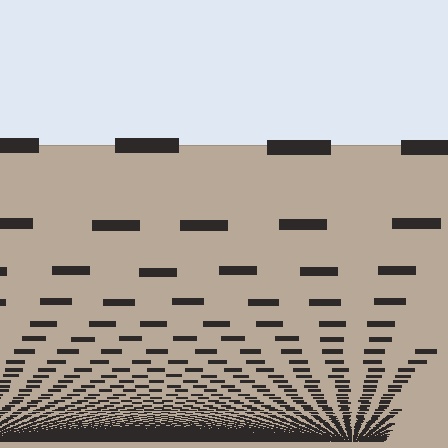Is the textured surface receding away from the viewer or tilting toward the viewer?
The surface appears to tilt toward the viewer. Texture elements get larger and sparser toward the top.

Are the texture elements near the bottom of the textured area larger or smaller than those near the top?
Smaller. The gradient is inverted — elements near the bottom are smaller and denser.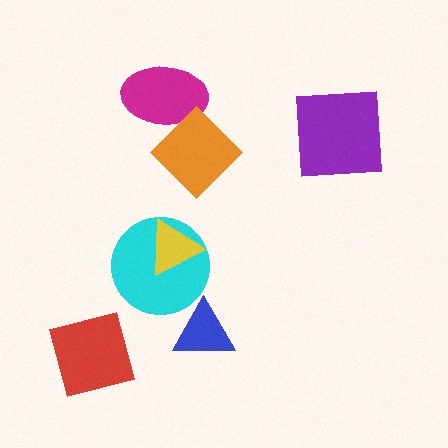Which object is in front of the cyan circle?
The yellow triangle is in front of the cyan circle.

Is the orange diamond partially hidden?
No, no other shape covers it.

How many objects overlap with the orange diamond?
1 object overlaps with the orange diamond.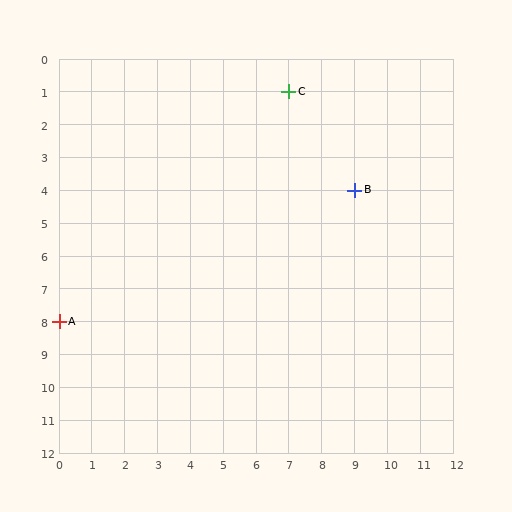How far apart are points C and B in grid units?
Points C and B are 2 columns and 3 rows apart (about 3.6 grid units diagonally).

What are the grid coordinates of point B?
Point B is at grid coordinates (9, 4).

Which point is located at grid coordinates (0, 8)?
Point A is at (0, 8).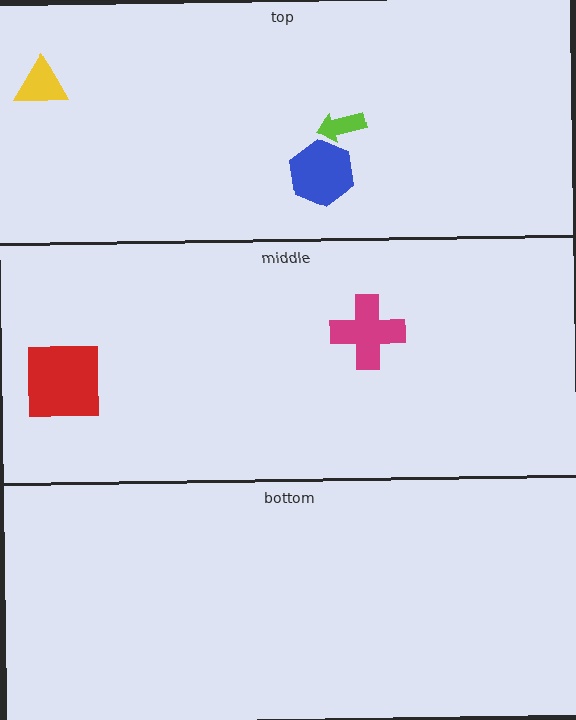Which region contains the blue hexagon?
The top region.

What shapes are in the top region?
The lime arrow, the blue hexagon, the yellow triangle.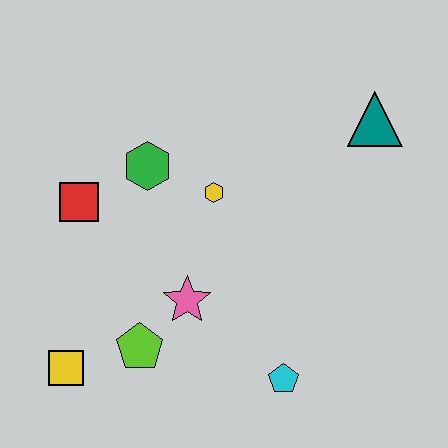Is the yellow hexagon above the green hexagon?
No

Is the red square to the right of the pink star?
No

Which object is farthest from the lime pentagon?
The teal triangle is farthest from the lime pentagon.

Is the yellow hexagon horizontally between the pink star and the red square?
No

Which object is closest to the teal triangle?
The yellow hexagon is closest to the teal triangle.